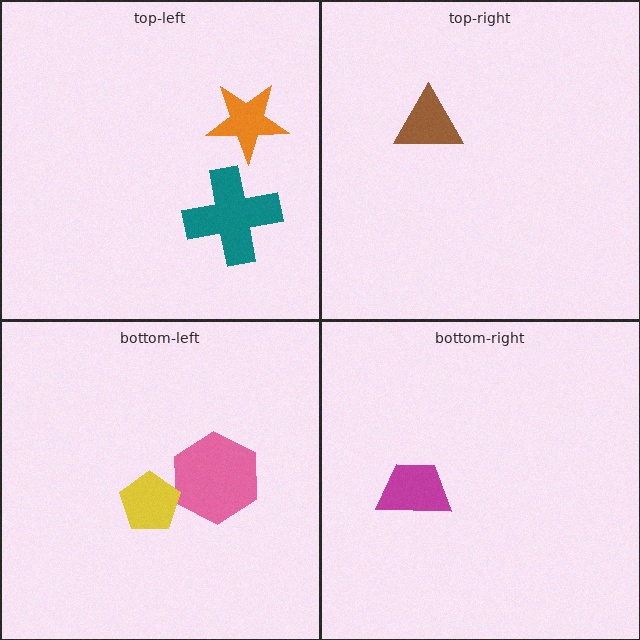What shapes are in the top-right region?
The brown triangle.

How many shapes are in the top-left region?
2.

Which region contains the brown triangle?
The top-right region.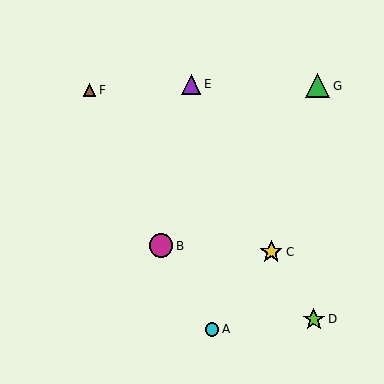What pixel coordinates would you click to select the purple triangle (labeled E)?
Click at (191, 84) to select the purple triangle E.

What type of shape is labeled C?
Shape C is a yellow star.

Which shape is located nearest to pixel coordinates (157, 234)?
The magenta circle (labeled B) at (161, 246) is nearest to that location.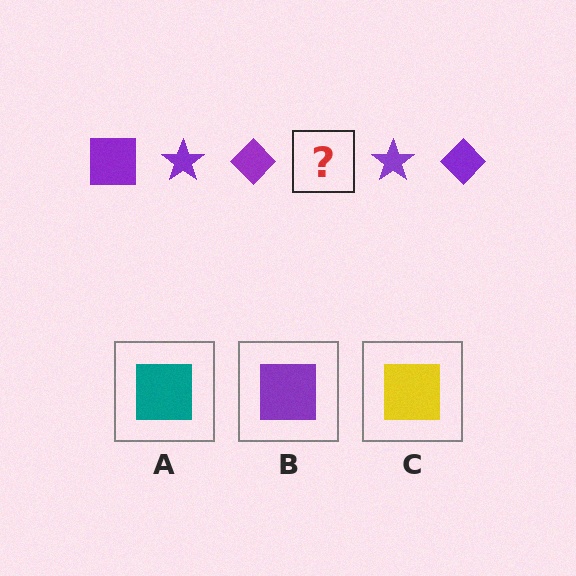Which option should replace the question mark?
Option B.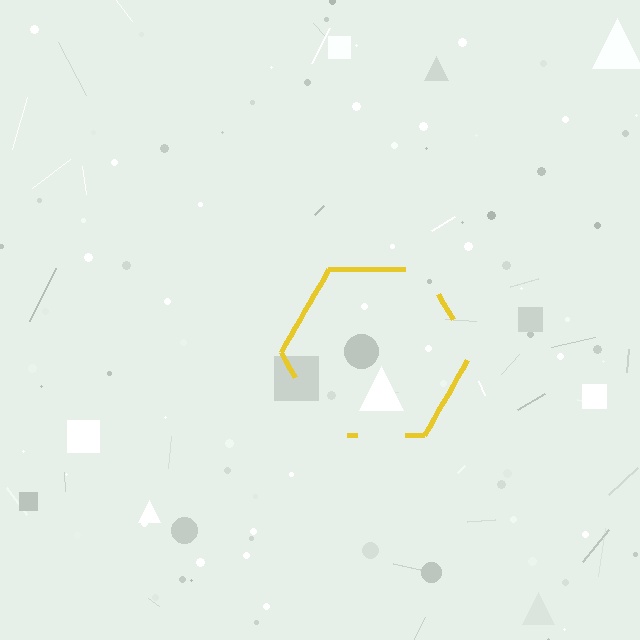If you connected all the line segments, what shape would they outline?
They would outline a hexagon.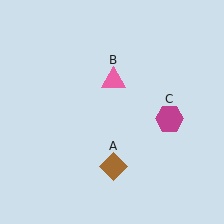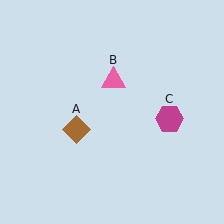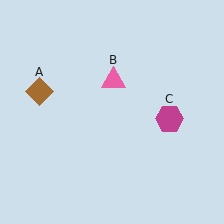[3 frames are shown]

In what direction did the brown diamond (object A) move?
The brown diamond (object A) moved up and to the left.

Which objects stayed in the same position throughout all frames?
Pink triangle (object B) and magenta hexagon (object C) remained stationary.